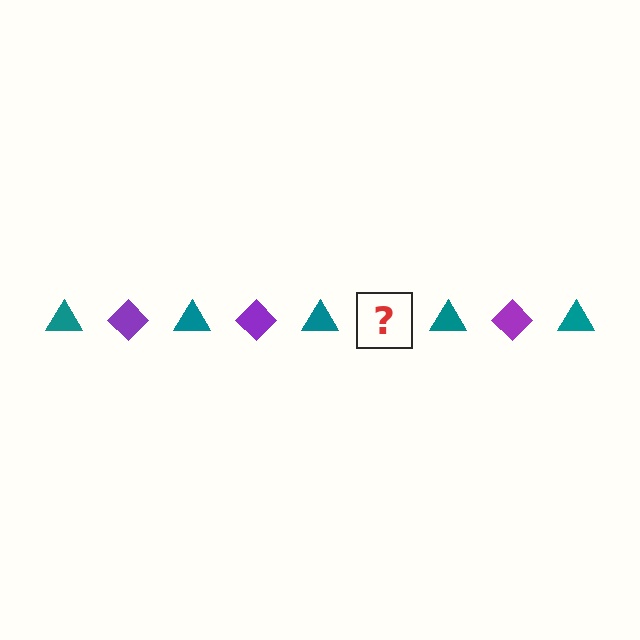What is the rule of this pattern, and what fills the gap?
The rule is that the pattern alternates between teal triangle and purple diamond. The gap should be filled with a purple diamond.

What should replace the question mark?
The question mark should be replaced with a purple diamond.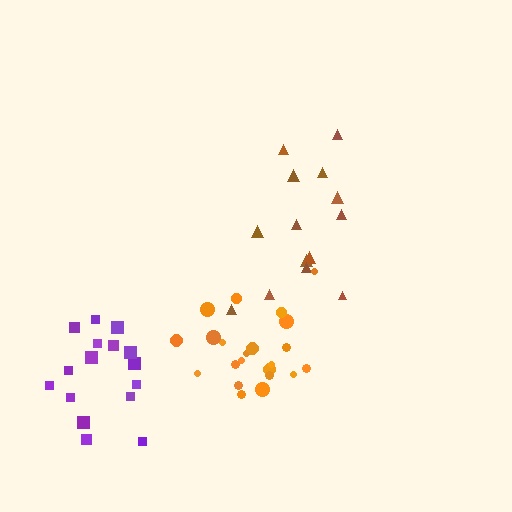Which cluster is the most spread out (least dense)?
Brown.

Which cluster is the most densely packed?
Orange.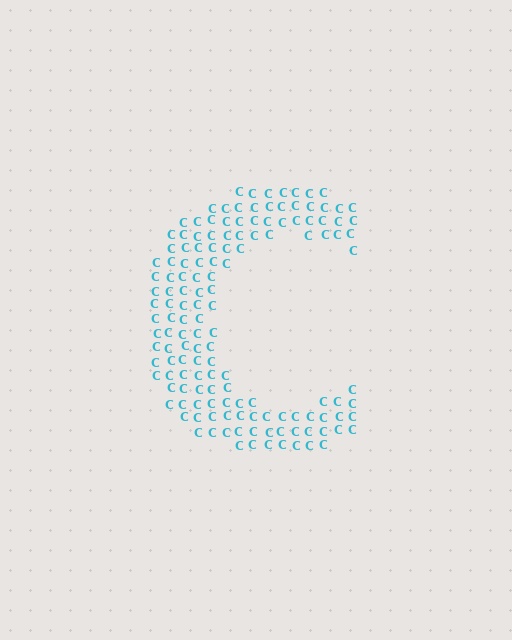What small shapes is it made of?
It is made of small letter C's.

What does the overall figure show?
The overall figure shows the letter C.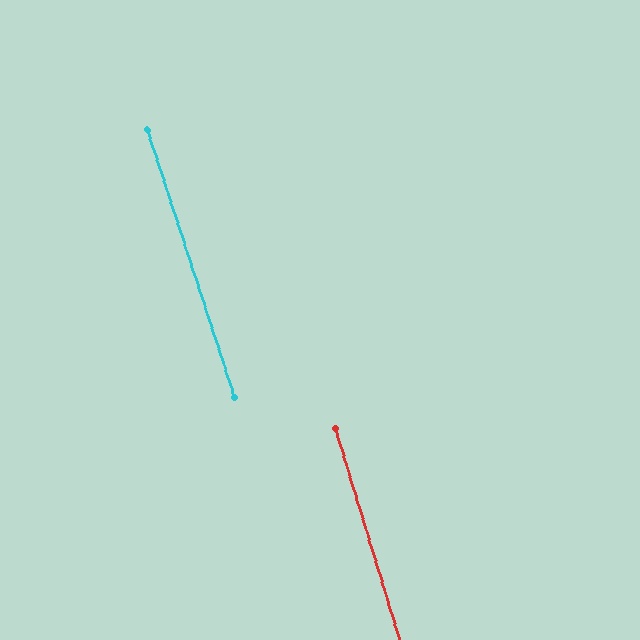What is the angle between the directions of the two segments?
Approximately 1 degree.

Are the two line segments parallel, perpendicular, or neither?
Parallel — their directions differ by only 1.1°.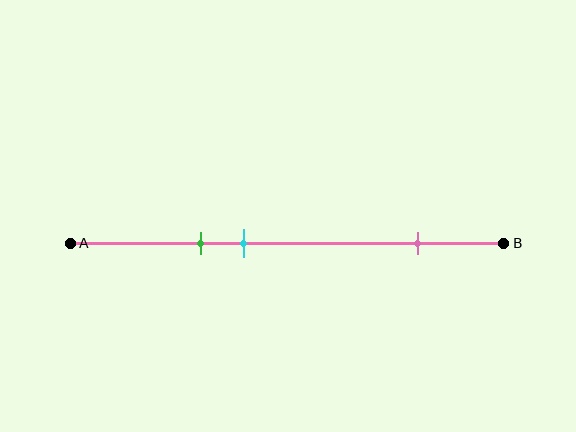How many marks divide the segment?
There are 3 marks dividing the segment.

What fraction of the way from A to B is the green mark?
The green mark is approximately 30% (0.3) of the way from A to B.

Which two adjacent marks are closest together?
The green and cyan marks are the closest adjacent pair.